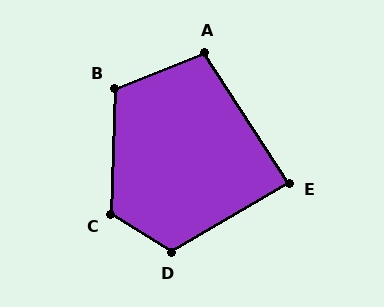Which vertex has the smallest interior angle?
E, at approximately 88 degrees.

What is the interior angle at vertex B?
Approximately 113 degrees (obtuse).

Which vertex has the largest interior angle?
C, at approximately 121 degrees.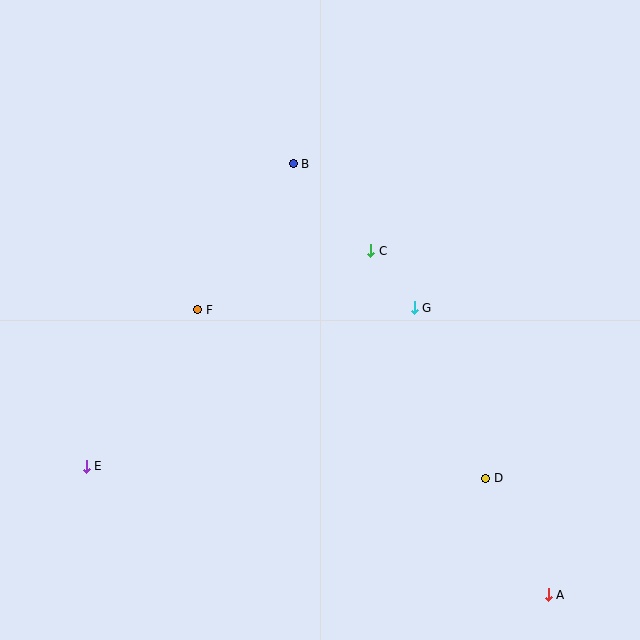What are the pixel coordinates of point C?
Point C is at (371, 251).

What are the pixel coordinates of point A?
Point A is at (548, 595).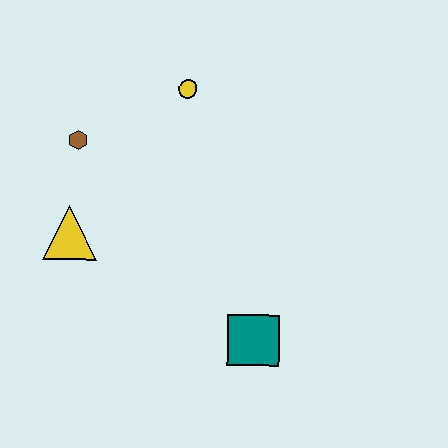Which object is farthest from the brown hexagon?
The teal square is farthest from the brown hexagon.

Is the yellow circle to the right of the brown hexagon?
Yes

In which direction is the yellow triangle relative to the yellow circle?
The yellow triangle is below the yellow circle.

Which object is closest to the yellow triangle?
The brown hexagon is closest to the yellow triangle.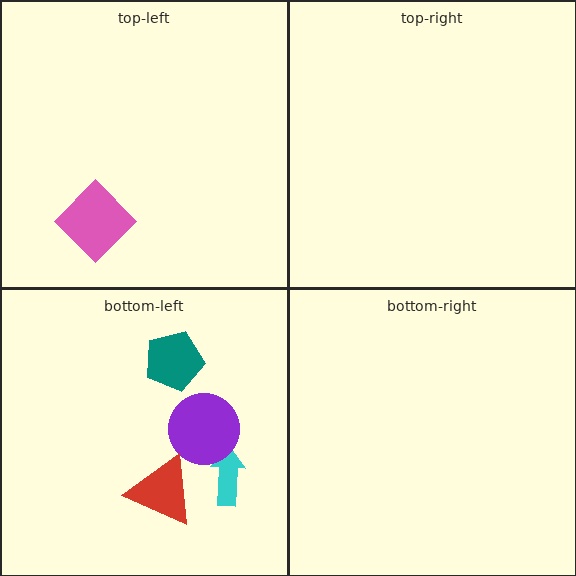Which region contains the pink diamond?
The top-left region.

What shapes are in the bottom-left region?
The cyan arrow, the purple circle, the red triangle, the teal pentagon.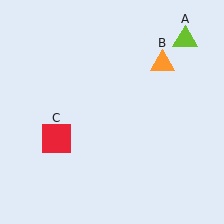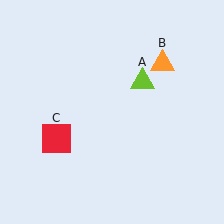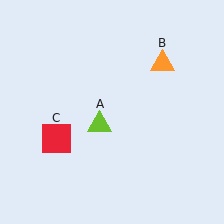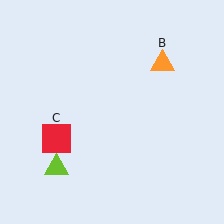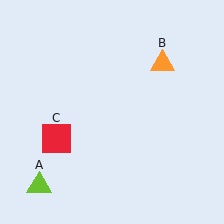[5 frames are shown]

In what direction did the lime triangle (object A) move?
The lime triangle (object A) moved down and to the left.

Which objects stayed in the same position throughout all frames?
Orange triangle (object B) and red square (object C) remained stationary.